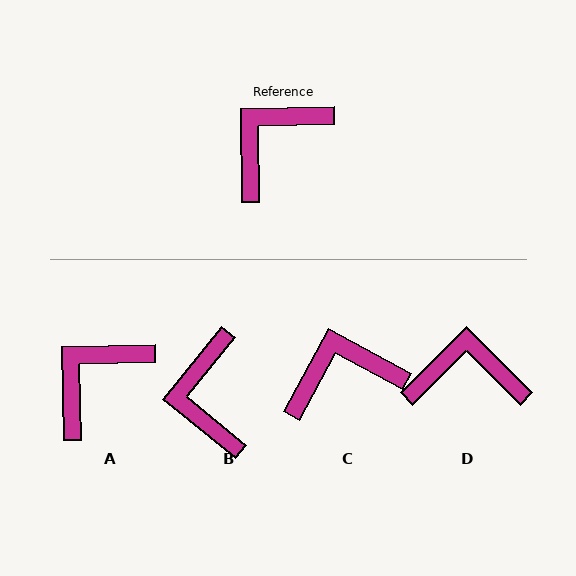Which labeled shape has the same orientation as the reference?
A.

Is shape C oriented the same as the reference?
No, it is off by about 30 degrees.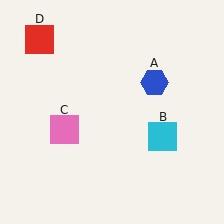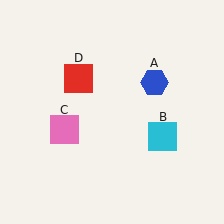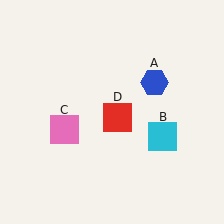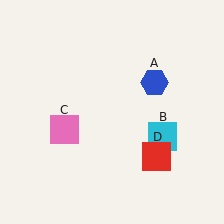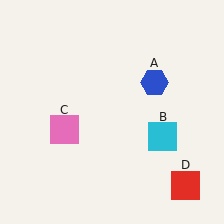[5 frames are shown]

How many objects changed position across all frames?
1 object changed position: red square (object D).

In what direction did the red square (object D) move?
The red square (object D) moved down and to the right.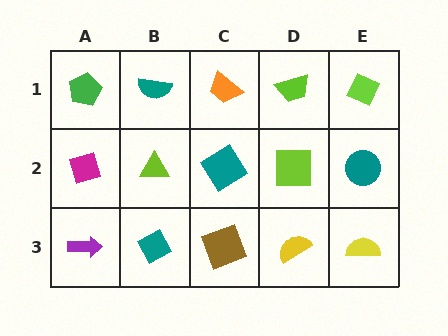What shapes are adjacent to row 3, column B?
A lime triangle (row 2, column B), a purple arrow (row 3, column A), a brown square (row 3, column C).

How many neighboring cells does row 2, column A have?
3.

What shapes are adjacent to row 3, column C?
A teal diamond (row 2, column C), a teal diamond (row 3, column B), a yellow semicircle (row 3, column D).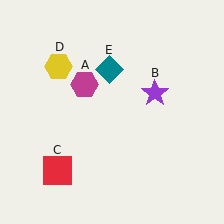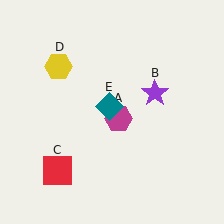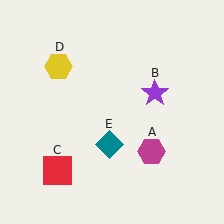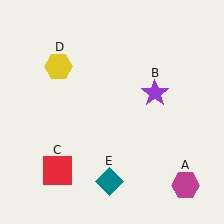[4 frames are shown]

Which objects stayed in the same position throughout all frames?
Purple star (object B) and red square (object C) and yellow hexagon (object D) remained stationary.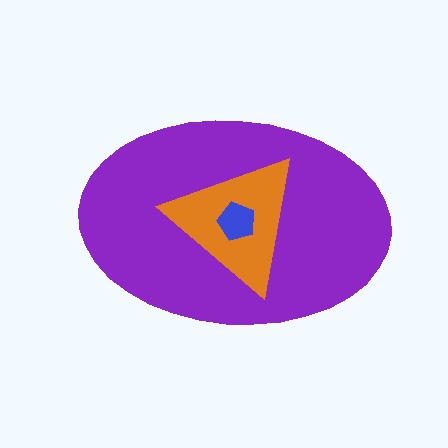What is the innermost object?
The blue pentagon.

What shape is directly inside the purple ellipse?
The orange triangle.